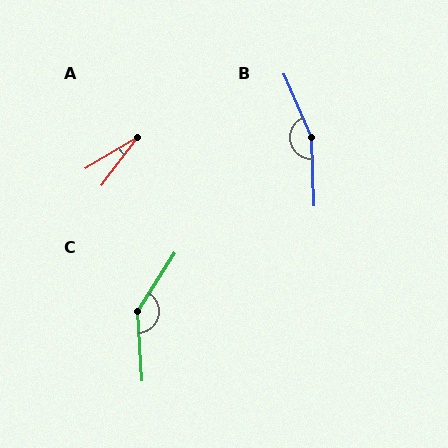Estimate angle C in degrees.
Approximately 143 degrees.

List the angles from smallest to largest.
A (22°), C (143°), B (159°).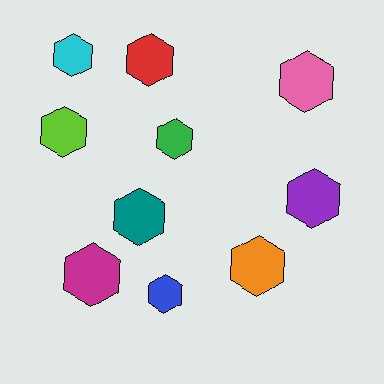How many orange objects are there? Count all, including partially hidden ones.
There is 1 orange object.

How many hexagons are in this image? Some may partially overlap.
There are 10 hexagons.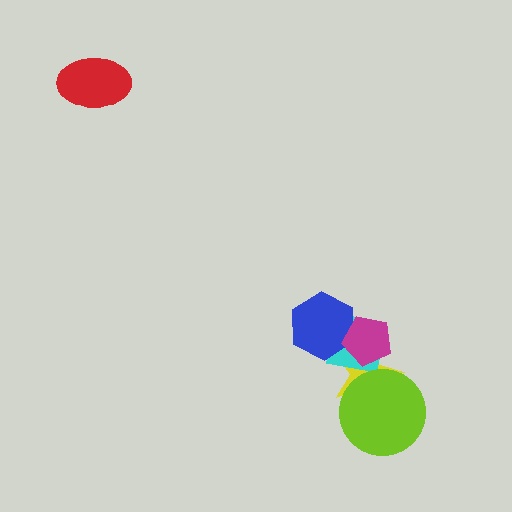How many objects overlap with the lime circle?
1 object overlaps with the lime circle.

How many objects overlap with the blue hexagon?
3 objects overlap with the blue hexagon.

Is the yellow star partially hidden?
Yes, it is partially covered by another shape.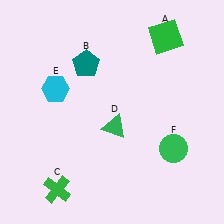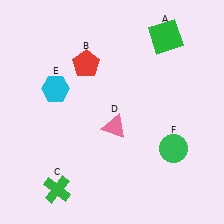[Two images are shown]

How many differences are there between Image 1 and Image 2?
There are 2 differences between the two images.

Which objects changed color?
B changed from teal to red. D changed from green to pink.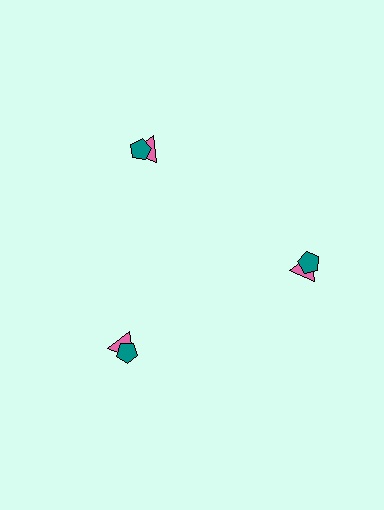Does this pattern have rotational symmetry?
Yes, this pattern has 3-fold rotational symmetry. It looks the same after rotating 120 degrees around the center.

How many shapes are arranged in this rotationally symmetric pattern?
There are 6 shapes, arranged in 3 groups of 2.